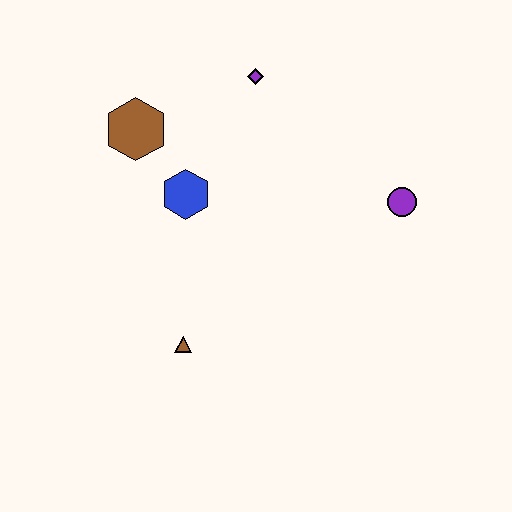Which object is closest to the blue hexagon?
The brown hexagon is closest to the blue hexagon.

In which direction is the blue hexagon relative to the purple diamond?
The blue hexagon is below the purple diamond.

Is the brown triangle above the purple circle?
No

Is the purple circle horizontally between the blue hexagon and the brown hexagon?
No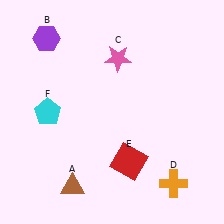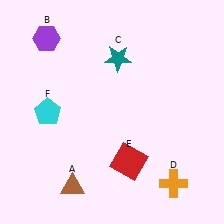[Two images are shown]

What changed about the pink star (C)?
In Image 1, C is pink. In Image 2, it changed to teal.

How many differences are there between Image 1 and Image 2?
There is 1 difference between the two images.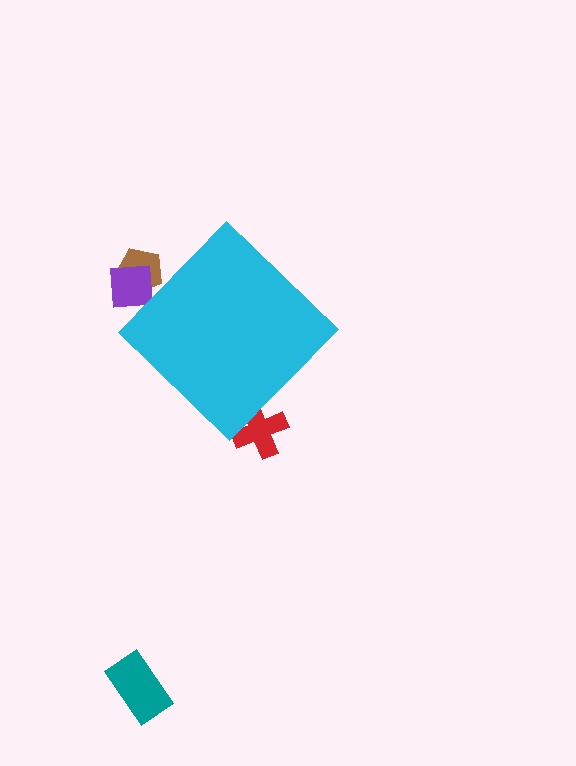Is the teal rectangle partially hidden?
No, the teal rectangle is fully visible.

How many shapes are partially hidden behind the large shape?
3 shapes are partially hidden.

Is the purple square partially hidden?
Yes, the purple square is partially hidden behind the cyan diamond.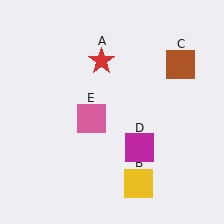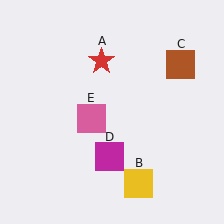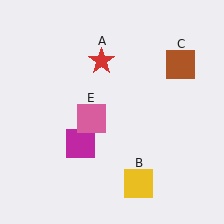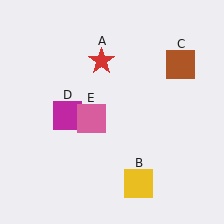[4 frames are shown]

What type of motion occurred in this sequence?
The magenta square (object D) rotated clockwise around the center of the scene.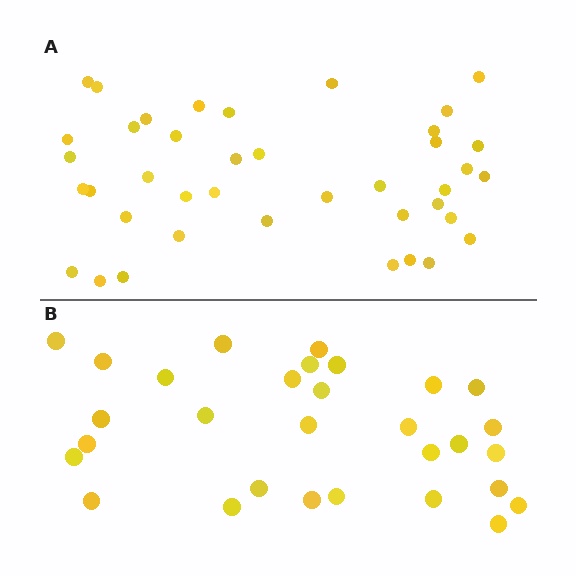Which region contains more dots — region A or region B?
Region A (the top region) has more dots.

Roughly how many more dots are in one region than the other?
Region A has roughly 10 or so more dots than region B.